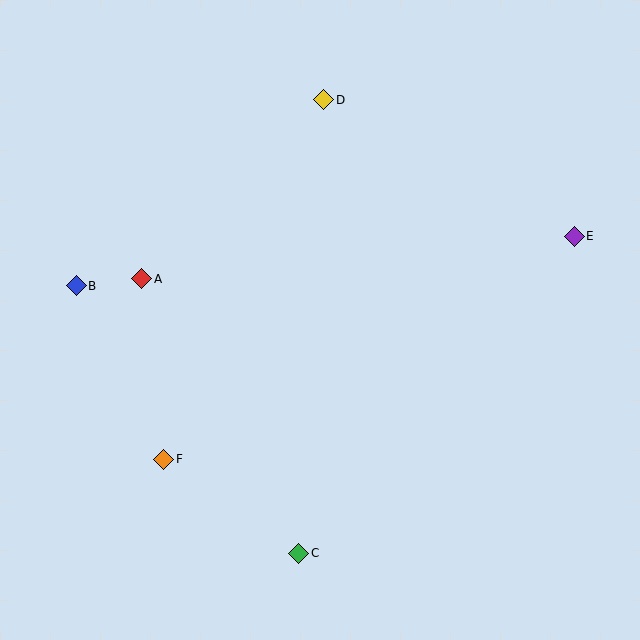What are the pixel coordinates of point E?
Point E is at (574, 236).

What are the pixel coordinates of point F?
Point F is at (164, 459).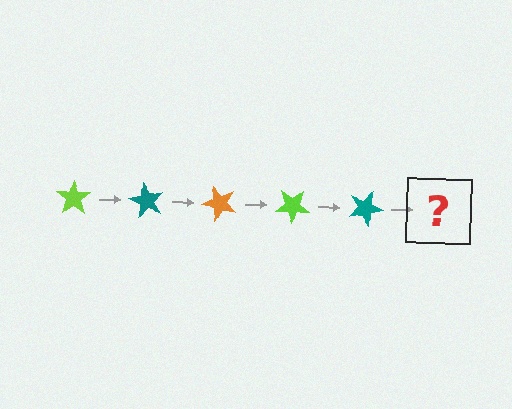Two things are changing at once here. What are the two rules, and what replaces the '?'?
The two rules are that it rotates 60 degrees each step and the color cycles through lime, teal, and orange. The '?' should be an orange star, rotated 300 degrees from the start.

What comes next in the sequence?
The next element should be an orange star, rotated 300 degrees from the start.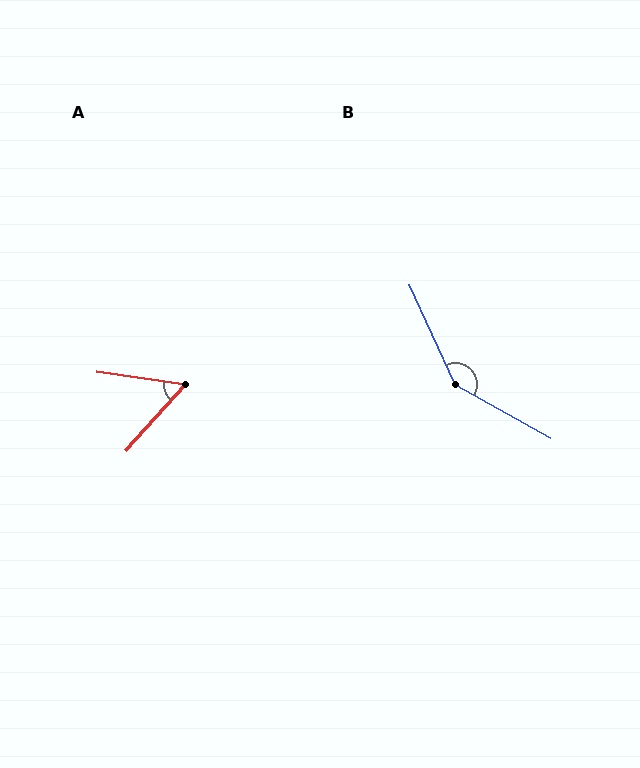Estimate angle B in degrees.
Approximately 144 degrees.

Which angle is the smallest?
A, at approximately 56 degrees.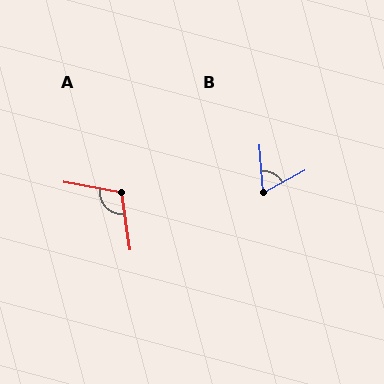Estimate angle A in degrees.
Approximately 108 degrees.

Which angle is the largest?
A, at approximately 108 degrees.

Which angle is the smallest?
B, at approximately 65 degrees.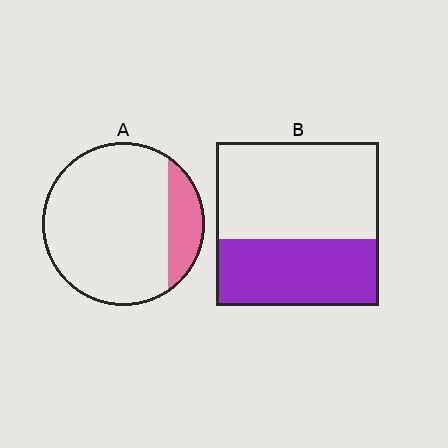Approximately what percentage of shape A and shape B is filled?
A is approximately 15% and B is approximately 40%.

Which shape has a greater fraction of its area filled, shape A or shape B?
Shape B.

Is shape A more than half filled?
No.